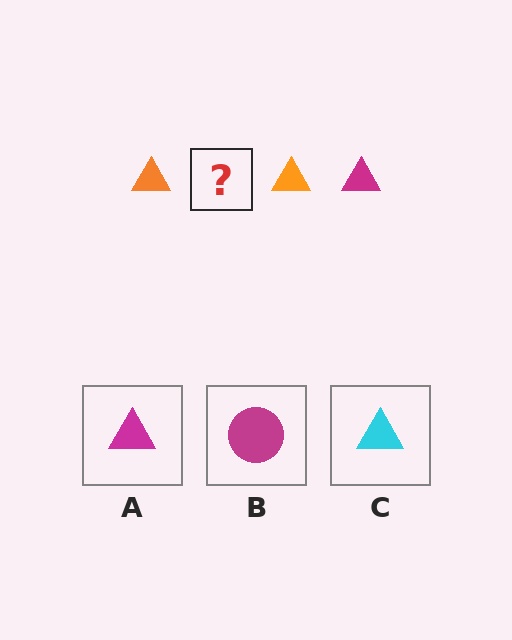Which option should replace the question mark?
Option A.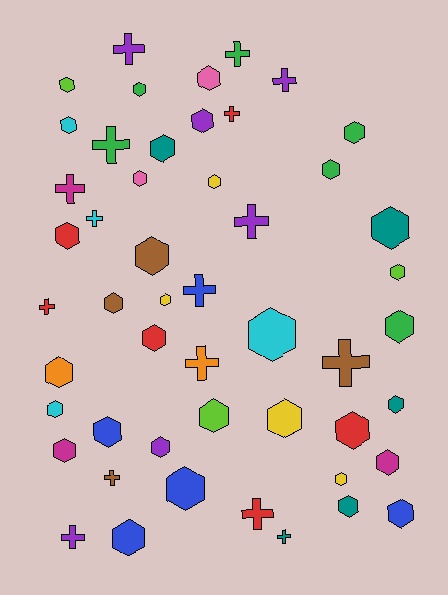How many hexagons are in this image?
There are 34 hexagons.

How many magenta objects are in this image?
There are 3 magenta objects.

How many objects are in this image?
There are 50 objects.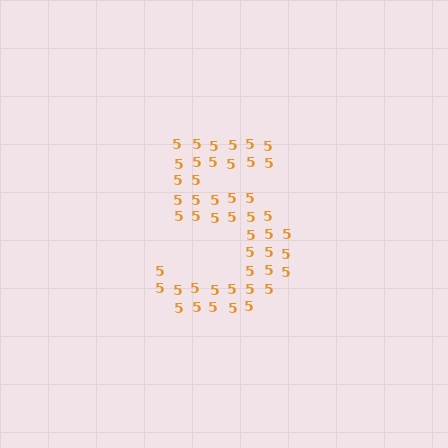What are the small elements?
The small elements are digit 5's.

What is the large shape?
The large shape is the digit 5.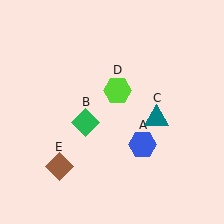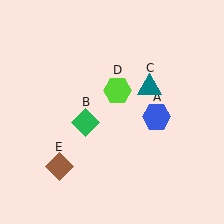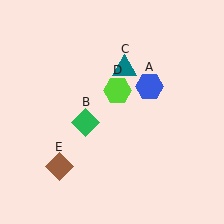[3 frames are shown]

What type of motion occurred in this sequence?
The blue hexagon (object A), teal triangle (object C) rotated counterclockwise around the center of the scene.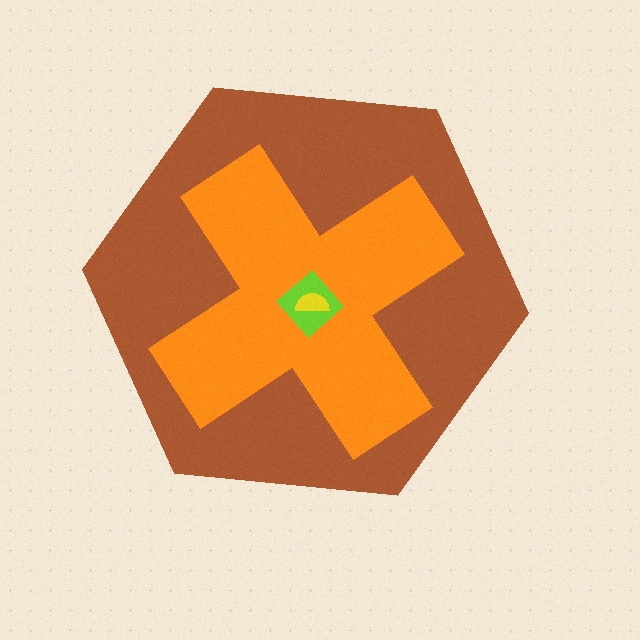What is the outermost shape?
The brown hexagon.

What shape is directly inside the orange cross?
The lime diamond.